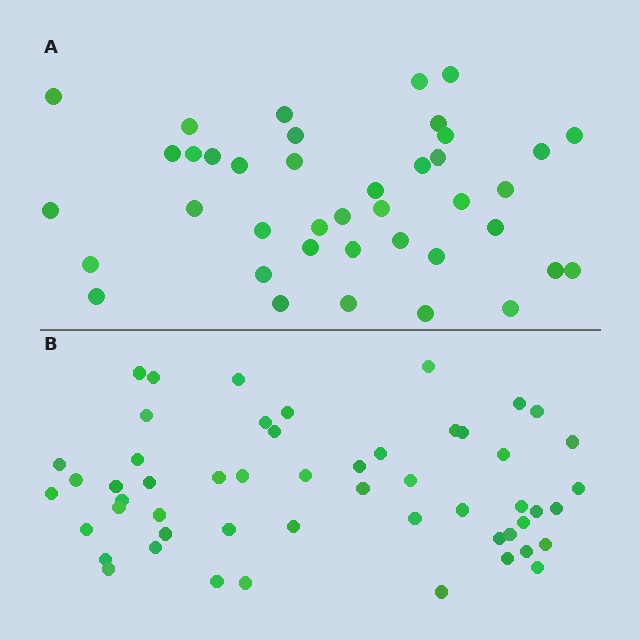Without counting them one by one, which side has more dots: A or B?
Region B (the bottom region) has more dots.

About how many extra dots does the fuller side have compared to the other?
Region B has approximately 15 more dots than region A.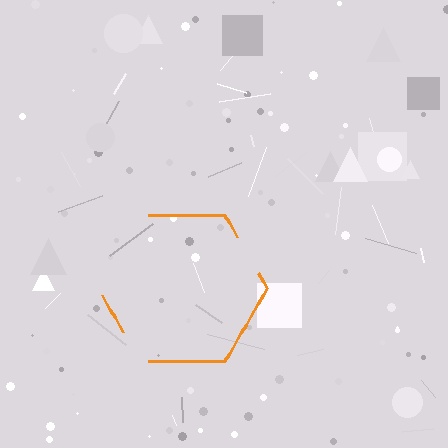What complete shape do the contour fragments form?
The contour fragments form a hexagon.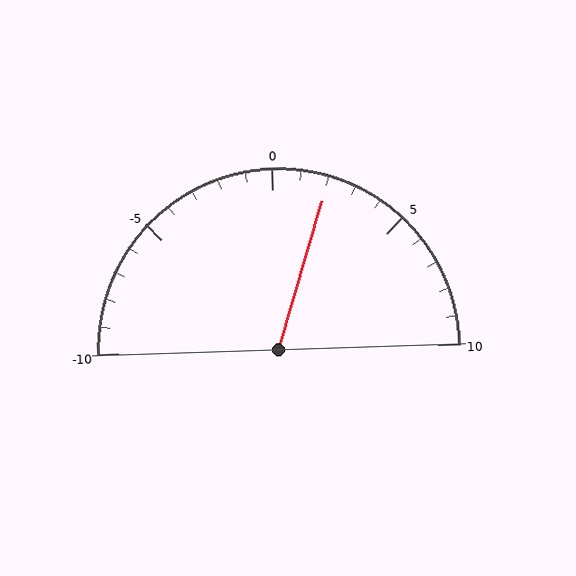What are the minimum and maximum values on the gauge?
The gauge ranges from -10 to 10.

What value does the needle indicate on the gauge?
The needle indicates approximately 2.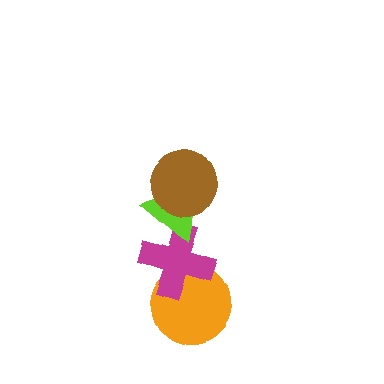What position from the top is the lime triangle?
The lime triangle is 2nd from the top.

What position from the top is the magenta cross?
The magenta cross is 3rd from the top.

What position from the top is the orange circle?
The orange circle is 4th from the top.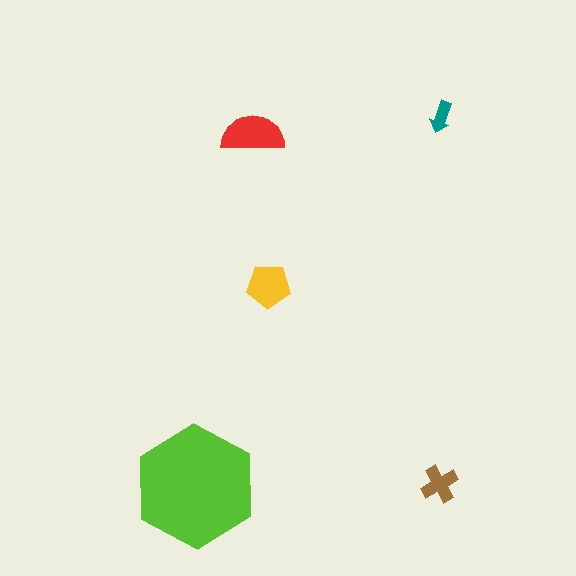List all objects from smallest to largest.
The teal arrow, the brown cross, the yellow pentagon, the red semicircle, the lime hexagon.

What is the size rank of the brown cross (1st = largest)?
4th.